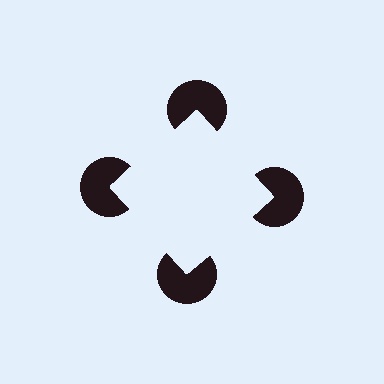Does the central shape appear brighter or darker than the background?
It typically appears slightly brighter than the background, even though no actual brightness change is drawn.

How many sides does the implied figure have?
4 sides.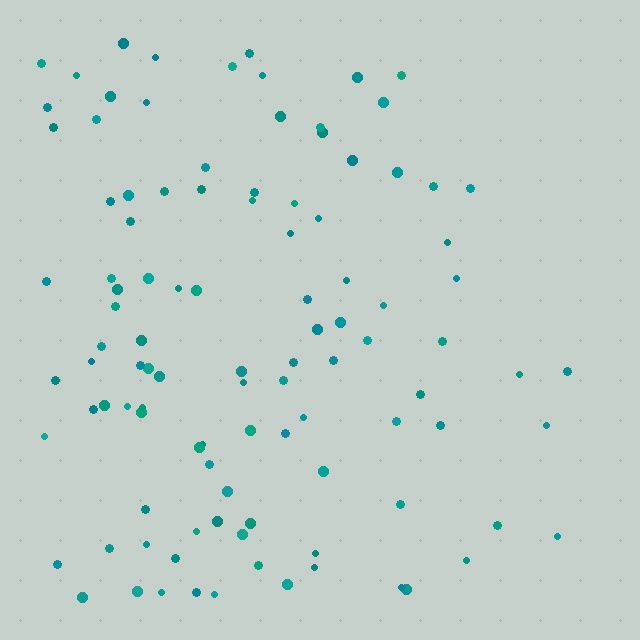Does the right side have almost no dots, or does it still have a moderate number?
Still a moderate number, just noticeably fewer than the left.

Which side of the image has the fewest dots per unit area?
The right.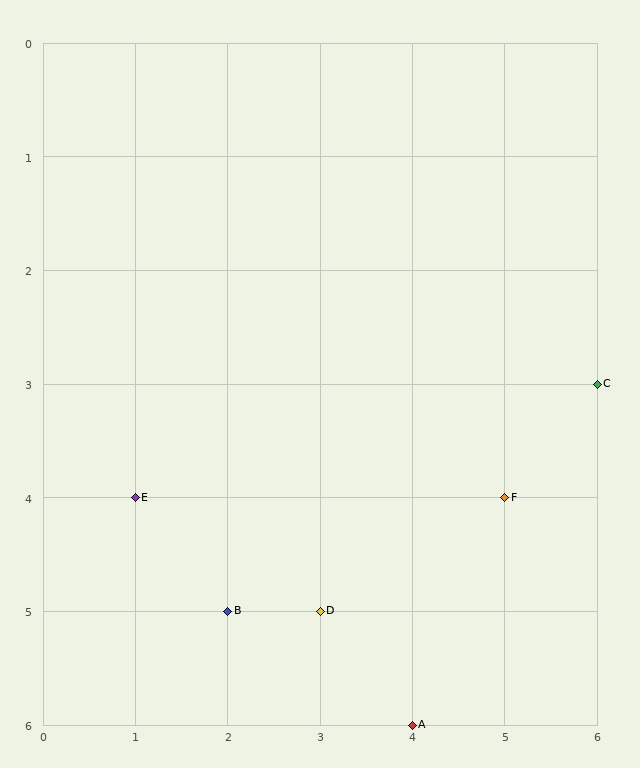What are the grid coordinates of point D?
Point D is at grid coordinates (3, 5).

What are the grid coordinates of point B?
Point B is at grid coordinates (2, 5).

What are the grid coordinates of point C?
Point C is at grid coordinates (6, 3).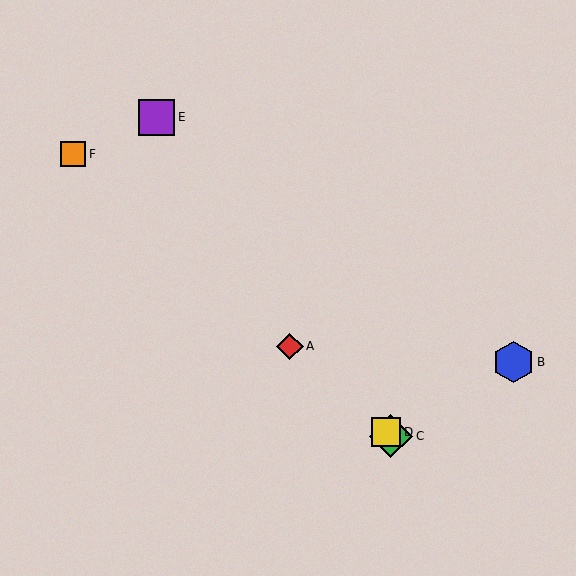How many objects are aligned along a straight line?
4 objects (A, C, D, F) are aligned along a straight line.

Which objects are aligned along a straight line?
Objects A, C, D, F are aligned along a straight line.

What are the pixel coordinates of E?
Object E is at (157, 117).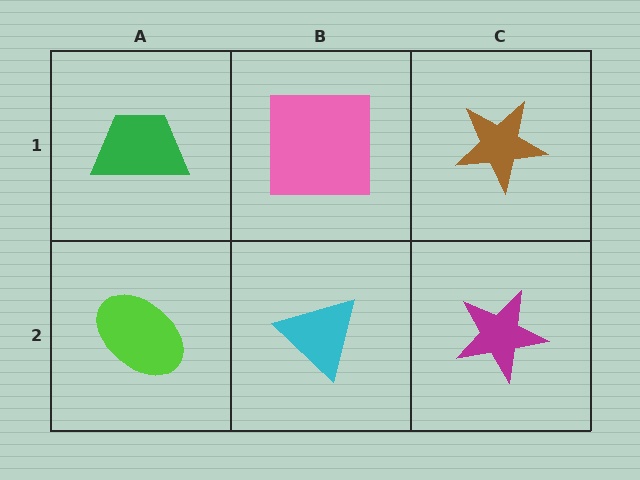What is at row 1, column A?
A green trapezoid.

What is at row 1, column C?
A brown star.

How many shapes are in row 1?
3 shapes.